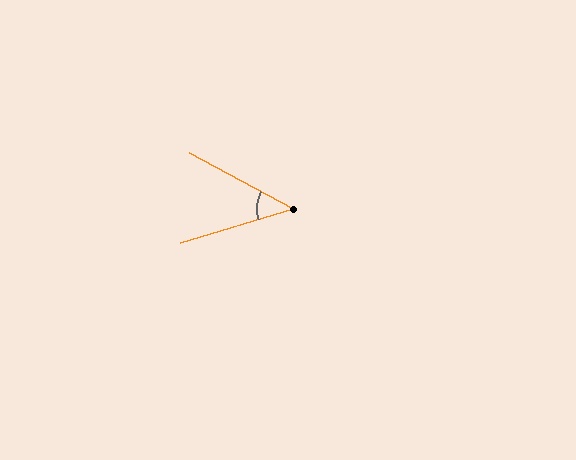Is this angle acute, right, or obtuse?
It is acute.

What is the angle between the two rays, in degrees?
Approximately 45 degrees.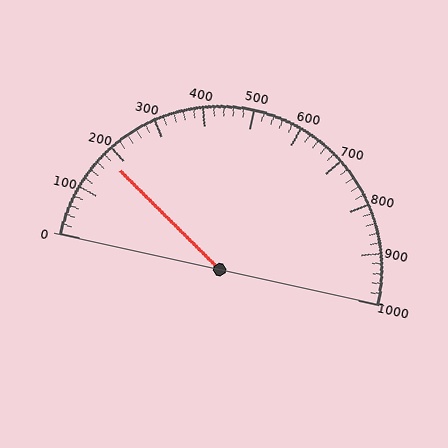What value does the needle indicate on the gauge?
The needle indicates approximately 180.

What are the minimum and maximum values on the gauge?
The gauge ranges from 0 to 1000.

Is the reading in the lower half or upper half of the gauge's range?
The reading is in the lower half of the range (0 to 1000).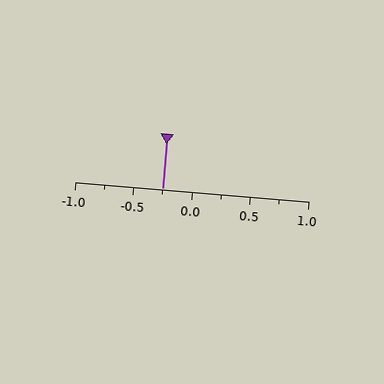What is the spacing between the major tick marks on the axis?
The major ticks are spaced 0.5 apart.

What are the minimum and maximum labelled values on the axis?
The axis runs from -1.0 to 1.0.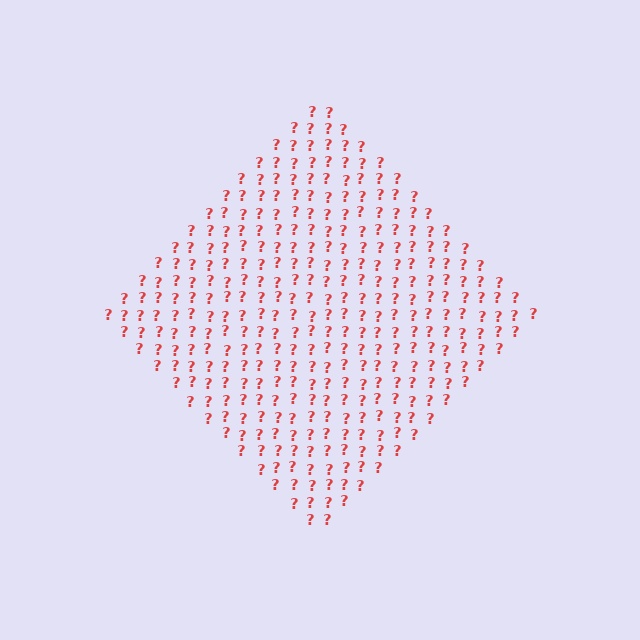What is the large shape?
The large shape is a diamond.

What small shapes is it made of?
It is made of small question marks.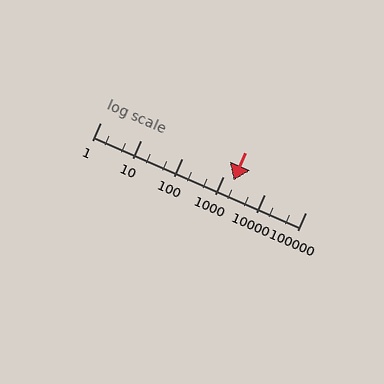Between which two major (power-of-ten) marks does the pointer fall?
The pointer is between 1000 and 10000.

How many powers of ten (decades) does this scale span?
The scale spans 5 decades, from 1 to 100000.